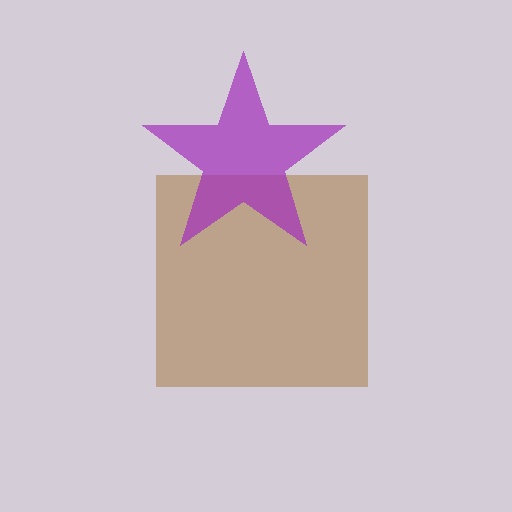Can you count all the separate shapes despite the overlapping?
Yes, there are 2 separate shapes.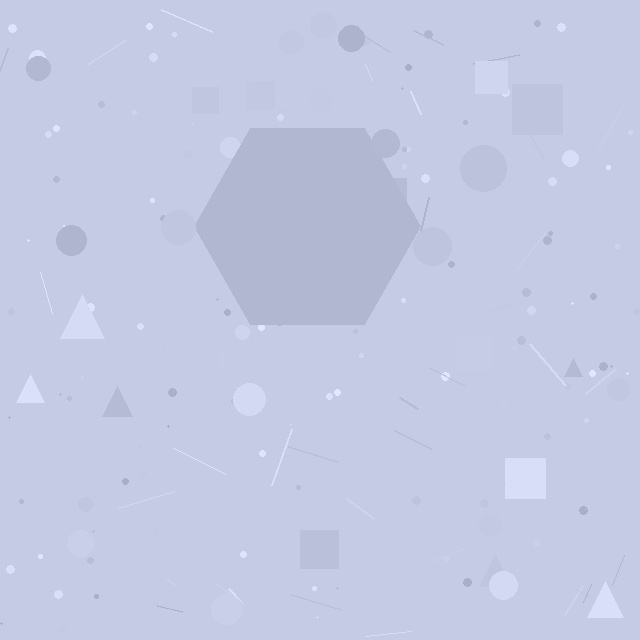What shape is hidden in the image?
A hexagon is hidden in the image.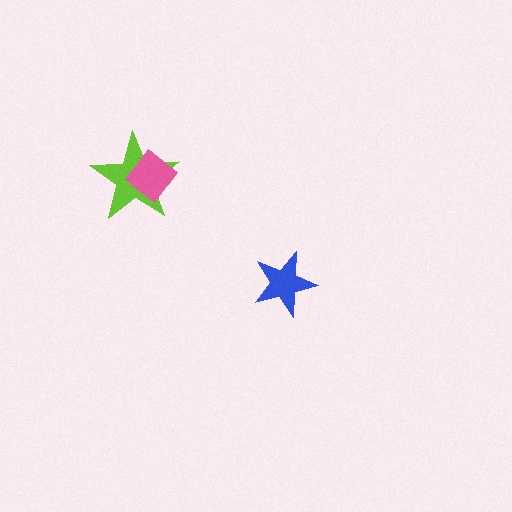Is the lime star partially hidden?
Yes, it is partially covered by another shape.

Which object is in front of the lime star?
The pink diamond is in front of the lime star.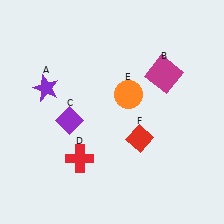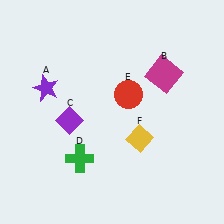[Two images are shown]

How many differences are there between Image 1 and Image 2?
There are 3 differences between the two images.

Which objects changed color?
D changed from red to green. E changed from orange to red. F changed from red to yellow.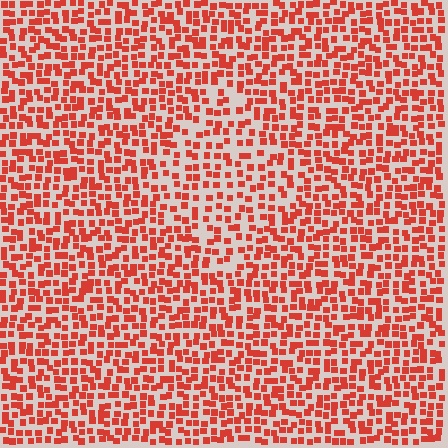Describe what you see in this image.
The image contains small red elements arranged at two different densities. A diamond-shaped region is visible where the elements are less densely packed than the surrounding area.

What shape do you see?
I see a diamond.